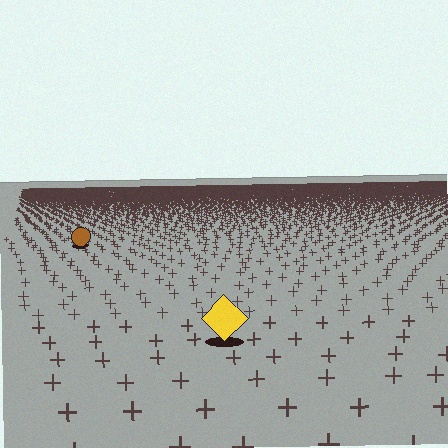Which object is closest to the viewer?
The yellow diamond is closest. The texture marks near it are larger and more spread out.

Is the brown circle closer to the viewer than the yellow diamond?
No. The yellow diamond is closer — you can tell from the texture gradient: the ground texture is coarser near it.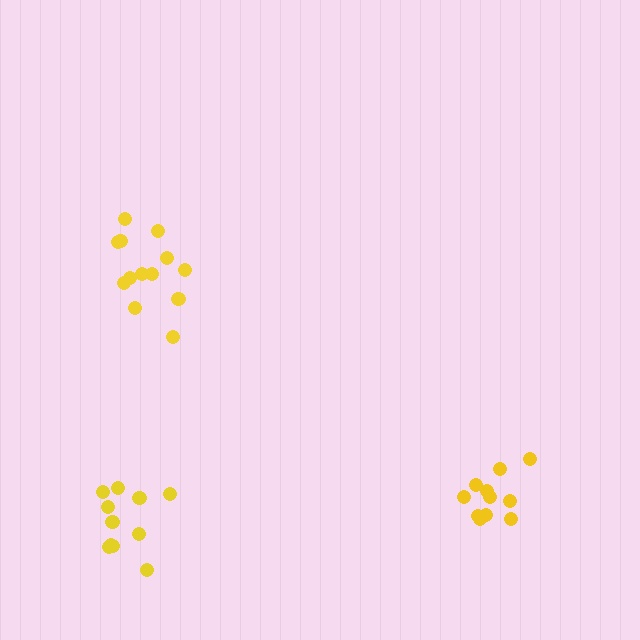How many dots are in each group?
Group 1: 11 dots, Group 2: 11 dots, Group 3: 13 dots (35 total).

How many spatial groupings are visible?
There are 3 spatial groupings.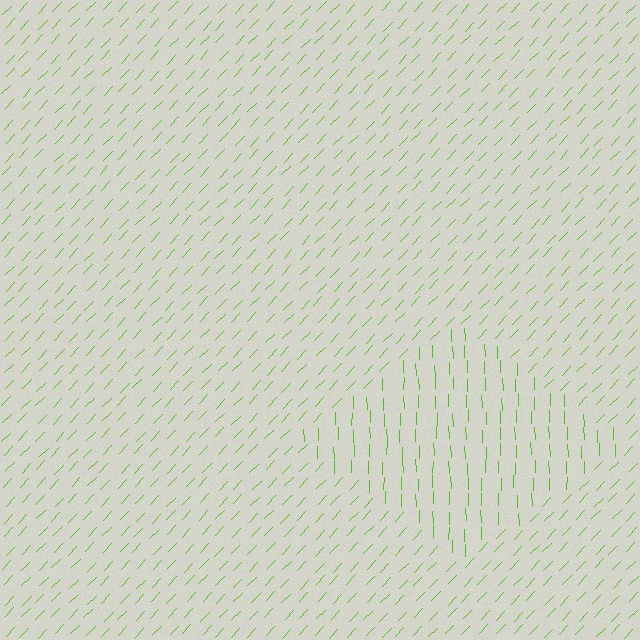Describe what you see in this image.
The image is filled with small lime line segments. A diamond region in the image has lines oriented differently from the surrounding lines, creating a visible texture boundary.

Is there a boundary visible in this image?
Yes, there is a texture boundary formed by a change in line orientation.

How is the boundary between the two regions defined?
The boundary is defined purely by a change in line orientation (approximately 45 degrees difference). All lines are the same color and thickness.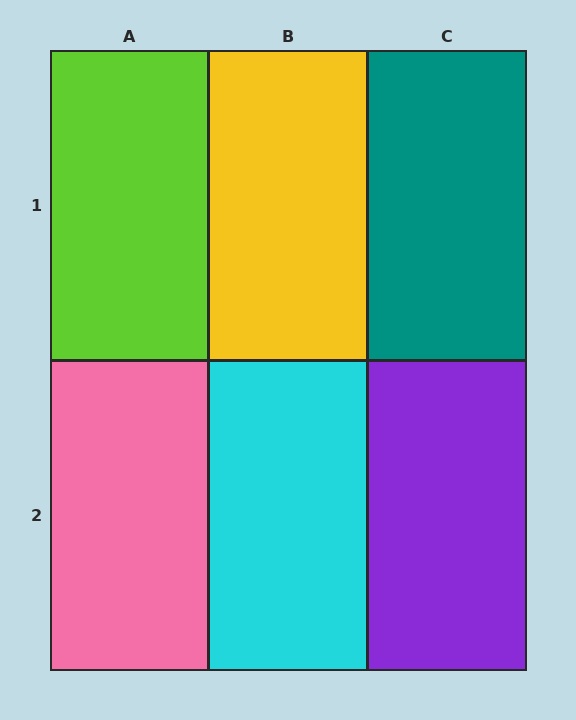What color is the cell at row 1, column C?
Teal.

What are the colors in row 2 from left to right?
Pink, cyan, purple.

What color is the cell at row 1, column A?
Lime.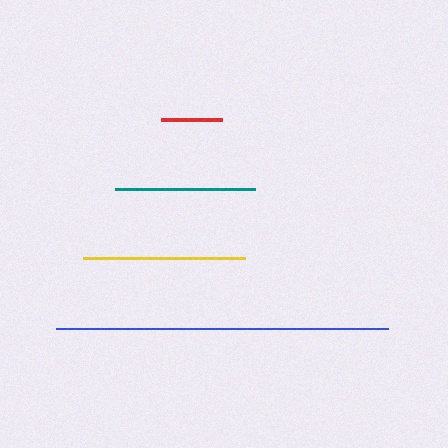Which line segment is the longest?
The blue line is the longest at approximately 332 pixels.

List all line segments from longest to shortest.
From longest to shortest: blue, yellow, teal, red.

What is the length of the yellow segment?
The yellow segment is approximately 162 pixels long.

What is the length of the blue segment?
The blue segment is approximately 332 pixels long.